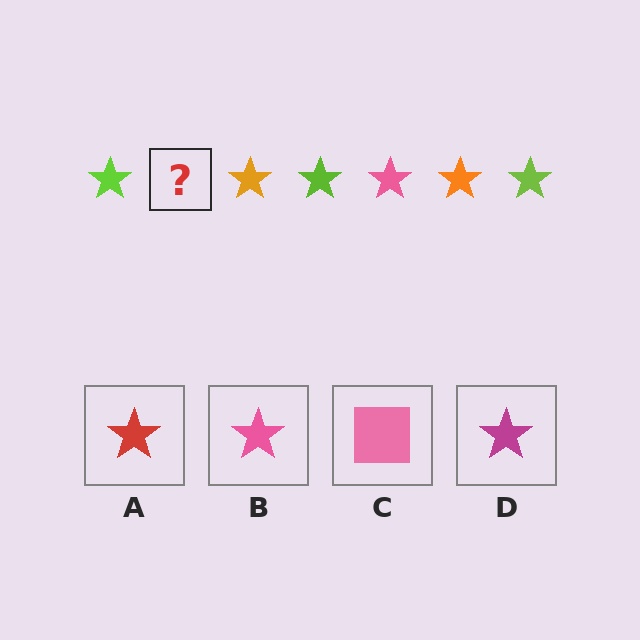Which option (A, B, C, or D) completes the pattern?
B.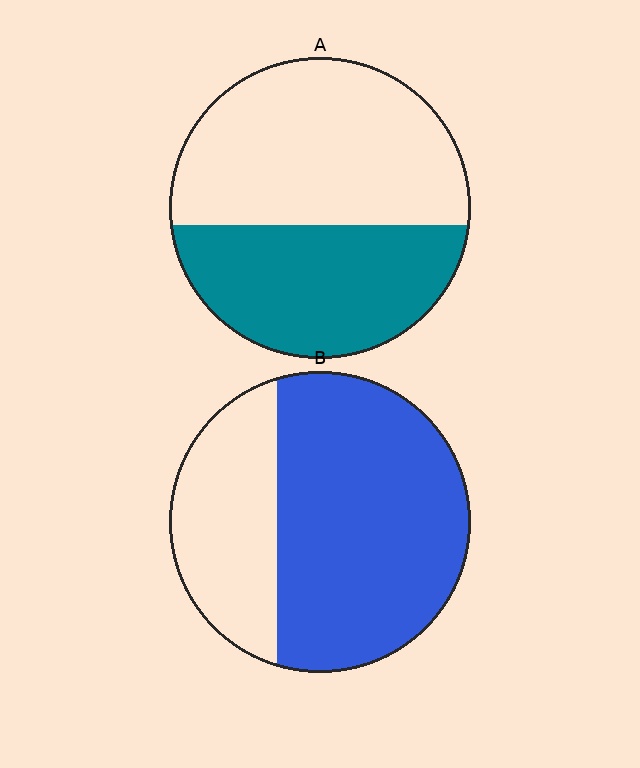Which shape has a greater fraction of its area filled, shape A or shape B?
Shape B.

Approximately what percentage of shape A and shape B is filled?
A is approximately 45% and B is approximately 70%.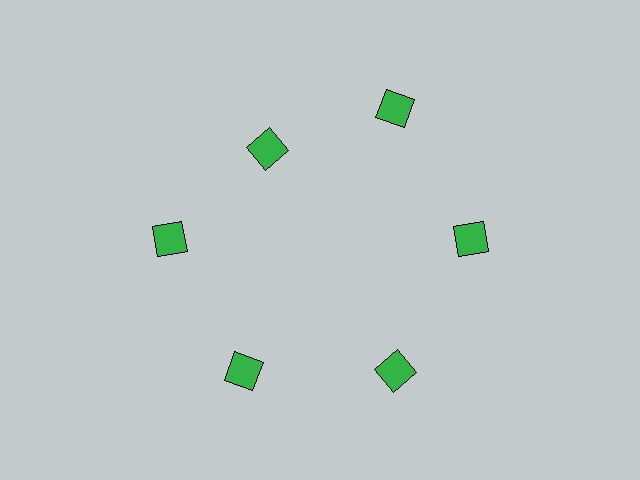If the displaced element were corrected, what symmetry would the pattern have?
It would have 6-fold rotational symmetry — the pattern would map onto itself every 60 degrees.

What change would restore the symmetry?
The symmetry would be restored by moving it outward, back onto the ring so that all 6 squares sit at equal angles and equal distance from the center.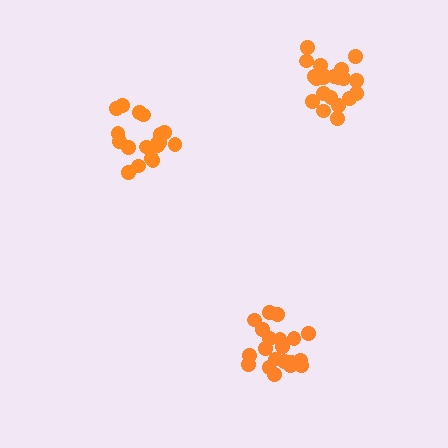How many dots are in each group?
Group 1: 21 dots, Group 2: 18 dots, Group 3: 21 dots (60 total).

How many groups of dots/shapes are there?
There are 3 groups.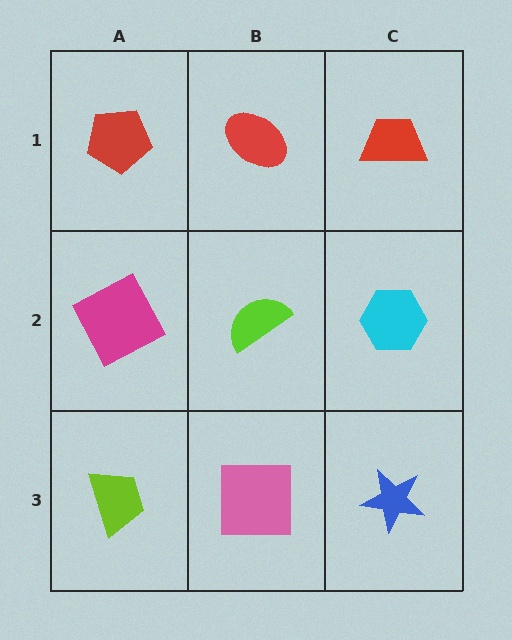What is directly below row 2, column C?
A blue star.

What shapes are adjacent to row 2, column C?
A red trapezoid (row 1, column C), a blue star (row 3, column C), a lime semicircle (row 2, column B).